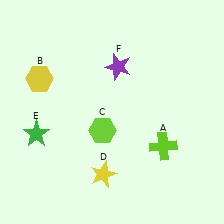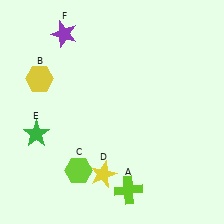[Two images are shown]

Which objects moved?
The objects that moved are: the lime cross (A), the lime hexagon (C), the purple star (F).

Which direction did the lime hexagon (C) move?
The lime hexagon (C) moved down.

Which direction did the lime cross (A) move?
The lime cross (A) moved down.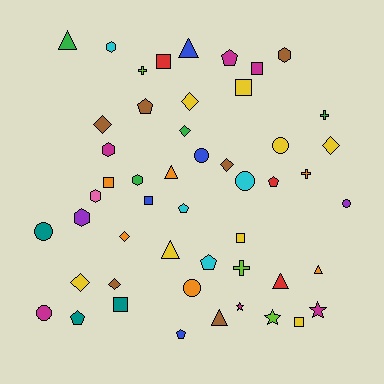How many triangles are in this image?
There are 7 triangles.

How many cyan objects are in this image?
There are 4 cyan objects.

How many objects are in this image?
There are 50 objects.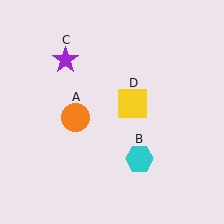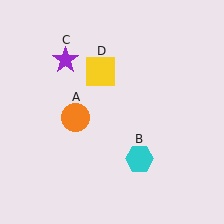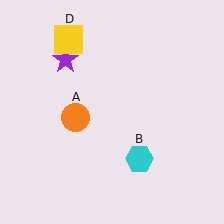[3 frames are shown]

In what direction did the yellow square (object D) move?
The yellow square (object D) moved up and to the left.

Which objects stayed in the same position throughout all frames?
Orange circle (object A) and cyan hexagon (object B) and purple star (object C) remained stationary.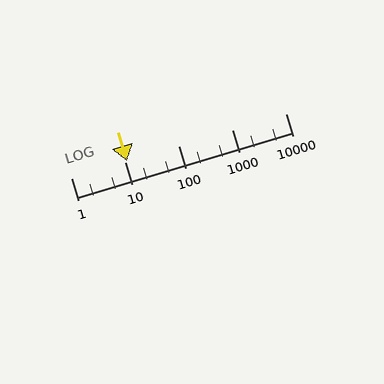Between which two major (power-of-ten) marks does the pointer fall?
The pointer is between 10 and 100.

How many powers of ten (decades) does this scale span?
The scale spans 4 decades, from 1 to 10000.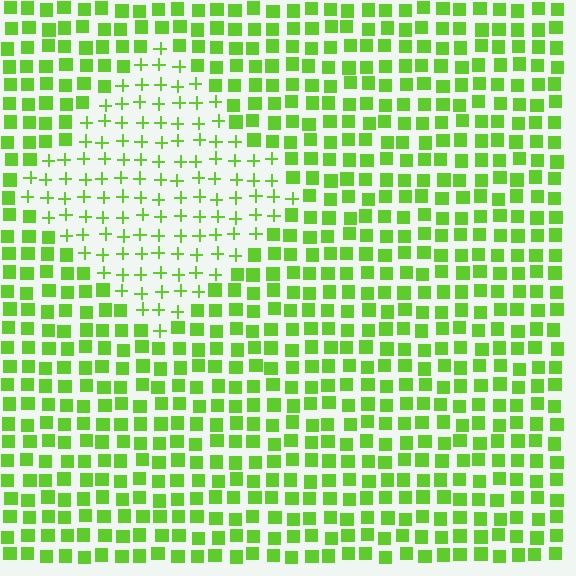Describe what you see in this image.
The image is filled with small lime elements arranged in a uniform grid. A diamond-shaped region contains plus signs, while the surrounding area contains squares. The boundary is defined purely by the change in element shape.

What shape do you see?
I see a diamond.